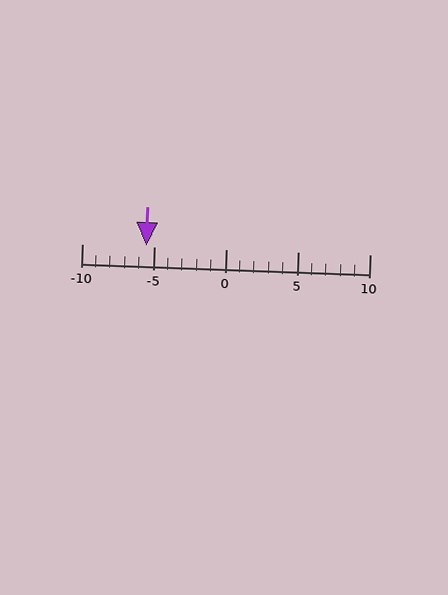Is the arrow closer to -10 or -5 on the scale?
The arrow is closer to -5.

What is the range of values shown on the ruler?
The ruler shows values from -10 to 10.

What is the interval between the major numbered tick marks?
The major tick marks are spaced 5 units apart.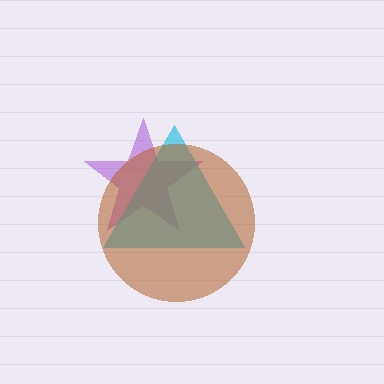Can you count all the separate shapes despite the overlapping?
Yes, there are 3 separate shapes.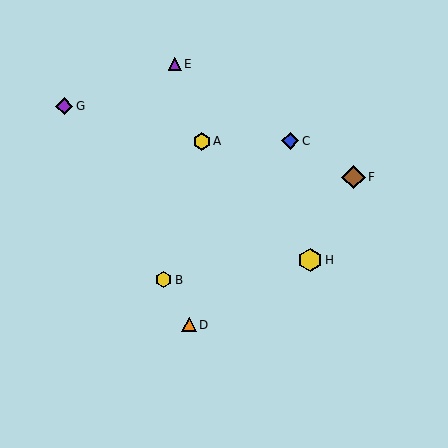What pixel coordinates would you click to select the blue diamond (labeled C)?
Click at (290, 141) to select the blue diamond C.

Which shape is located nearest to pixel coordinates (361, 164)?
The brown diamond (labeled F) at (354, 177) is nearest to that location.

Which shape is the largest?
The yellow hexagon (labeled H) is the largest.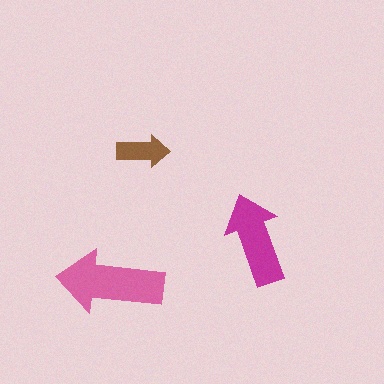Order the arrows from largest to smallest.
the pink one, the magenta one, the brown one.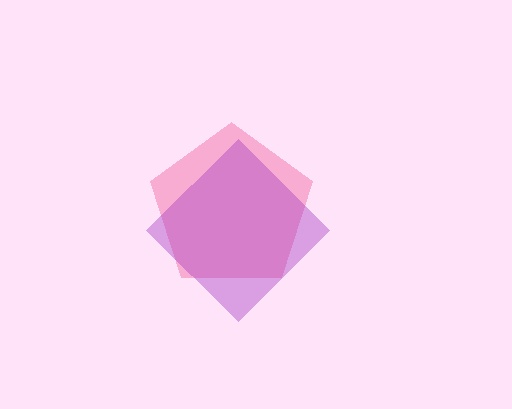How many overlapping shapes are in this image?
There are 2 overlapping shapes in the image.